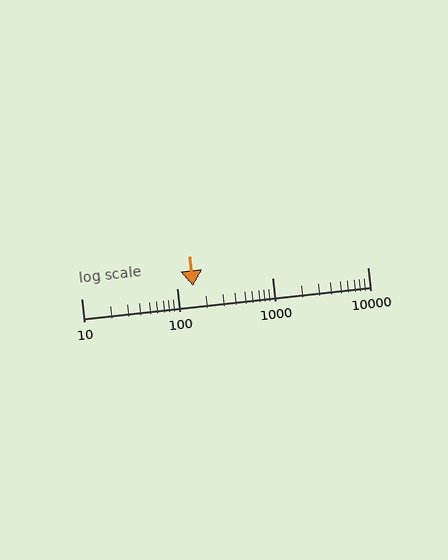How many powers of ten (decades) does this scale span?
The scale spans 3 decades, from 10 to 10000.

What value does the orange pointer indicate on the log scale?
The pointer indicates approximately 150.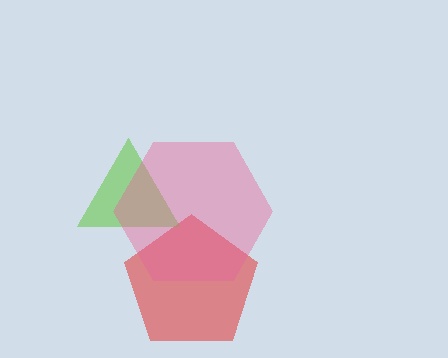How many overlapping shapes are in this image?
There are 3 overlapping shapes in the image.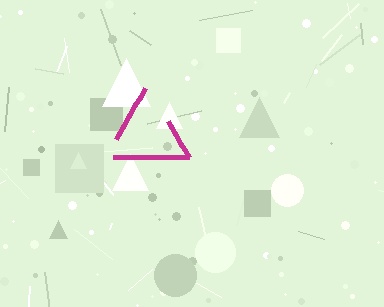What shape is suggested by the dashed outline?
The dashed outline suggests a triangle.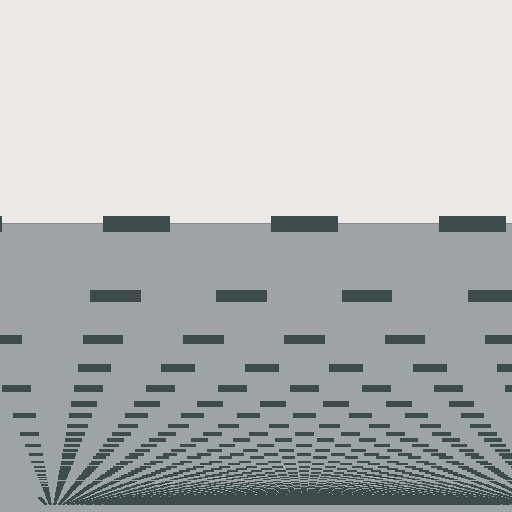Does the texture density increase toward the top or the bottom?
Density increases toward the bottom.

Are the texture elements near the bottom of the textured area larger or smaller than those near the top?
Smaller. The gradient is inverted — elements near the bottom are smaller and denser.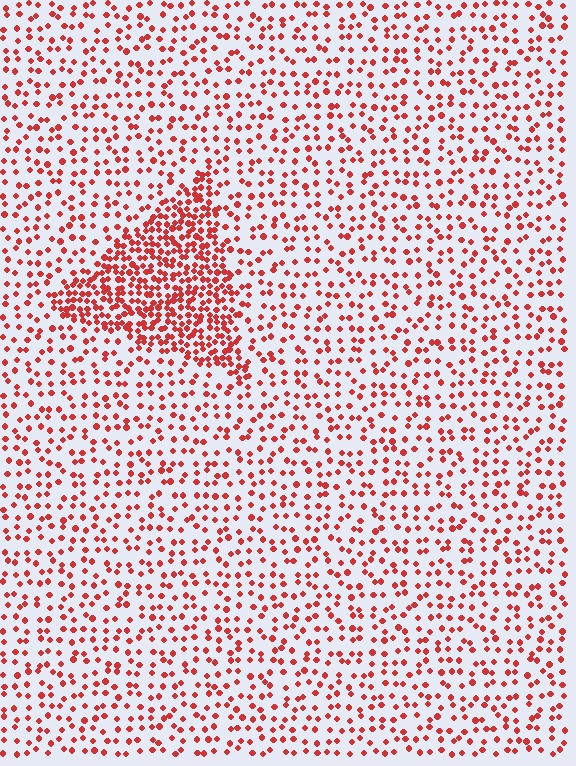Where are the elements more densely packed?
The elements are more densely packed inside the triangle boundary.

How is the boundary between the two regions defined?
The boundary is defined by a change in element density (approximately 2.5x ratio). All elements are the same color, size, and shape.